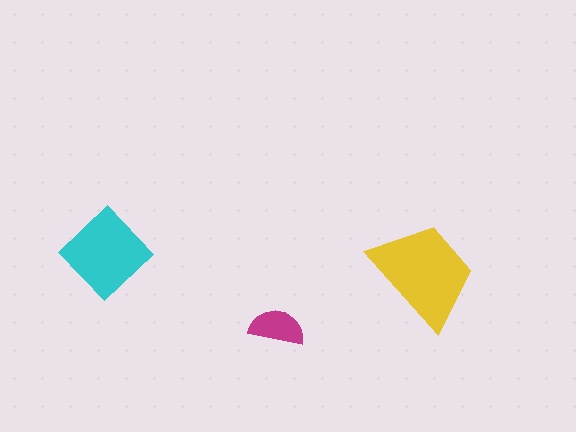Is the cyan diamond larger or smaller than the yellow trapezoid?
Smaller.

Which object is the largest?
The yellow trapezoid.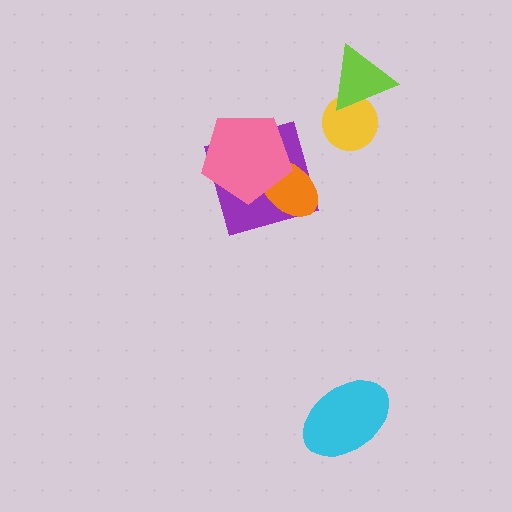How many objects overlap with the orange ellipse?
2 objects overlap with the orange ellipse.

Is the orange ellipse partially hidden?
Yes, it is partially covered by another shape.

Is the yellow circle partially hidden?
Yes, it is partially covered by another shape.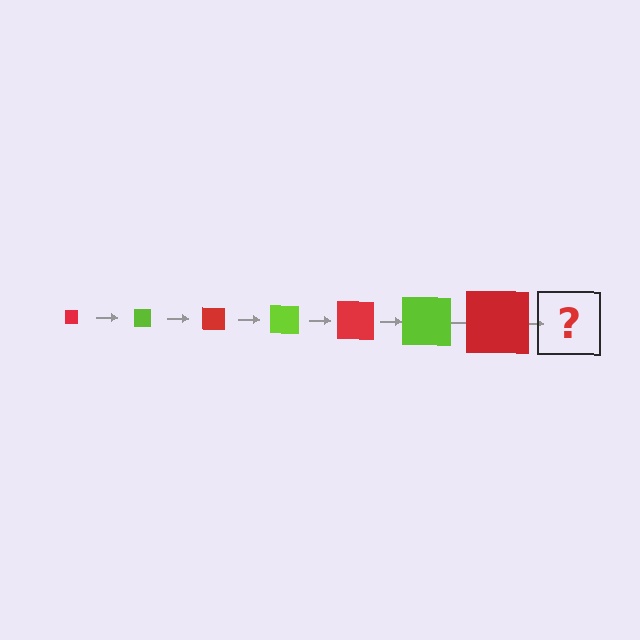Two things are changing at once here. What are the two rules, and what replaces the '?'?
The two rules are that the square grows larger each step and the color cycles through red and lime. The '?' should be a lime square, larger than the previous one.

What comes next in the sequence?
The next element should be a lime square, larger than the previous one.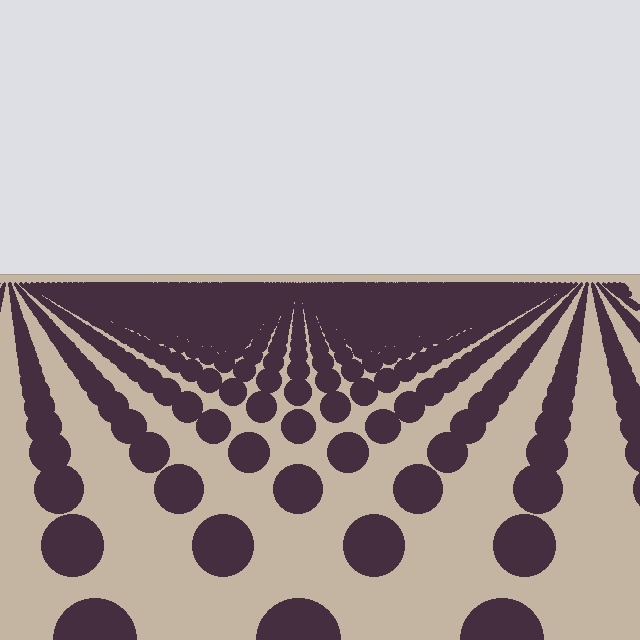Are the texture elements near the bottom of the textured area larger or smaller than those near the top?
Larger. Near the bottom, elements are closer to the viewer and appear at a bigger on-screen size.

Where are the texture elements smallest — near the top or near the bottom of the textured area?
Near the top.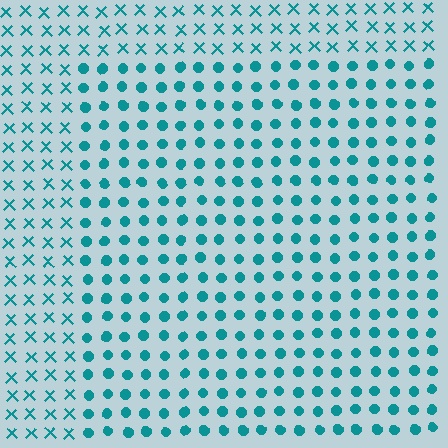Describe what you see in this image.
The image is filled with small teal elements arranged in a uniform grid. A rectangle-shaped region contains circles, while the surrounding area contains X marks. The boundary is defined purely by the change in element shape.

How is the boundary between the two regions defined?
The boundary is defined by a change in element shape: circles inside vs. X marks outside. All elements share the same color and spacing.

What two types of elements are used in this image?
The image uses circles inside the rectangle region and X marks outside it.